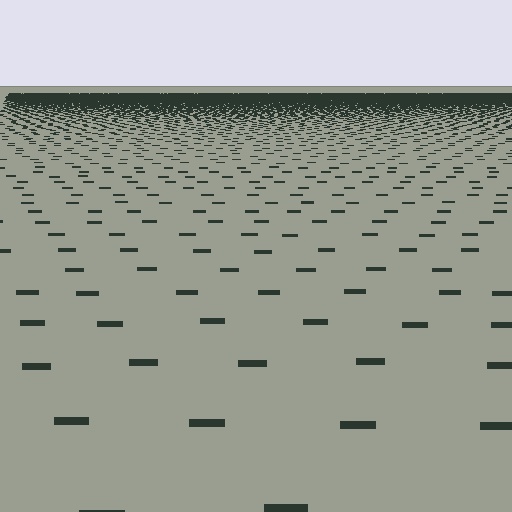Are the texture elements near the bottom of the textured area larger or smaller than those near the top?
Larger. Near the bottom, elements are closer to the viewer and appear at a bigger on-screen size.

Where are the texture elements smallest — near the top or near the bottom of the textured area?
Near the top.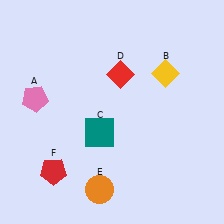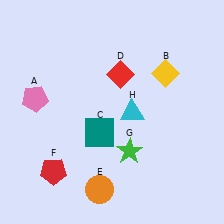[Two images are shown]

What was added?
A green star (G), a cyan triangle (H) were added in Image 2.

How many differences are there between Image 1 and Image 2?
There are 2 differences between the two images.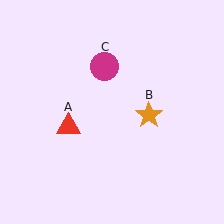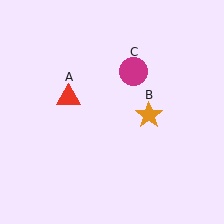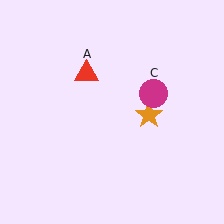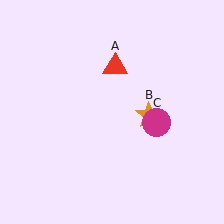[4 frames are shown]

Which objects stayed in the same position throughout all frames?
Orange star (object B) remained stationary.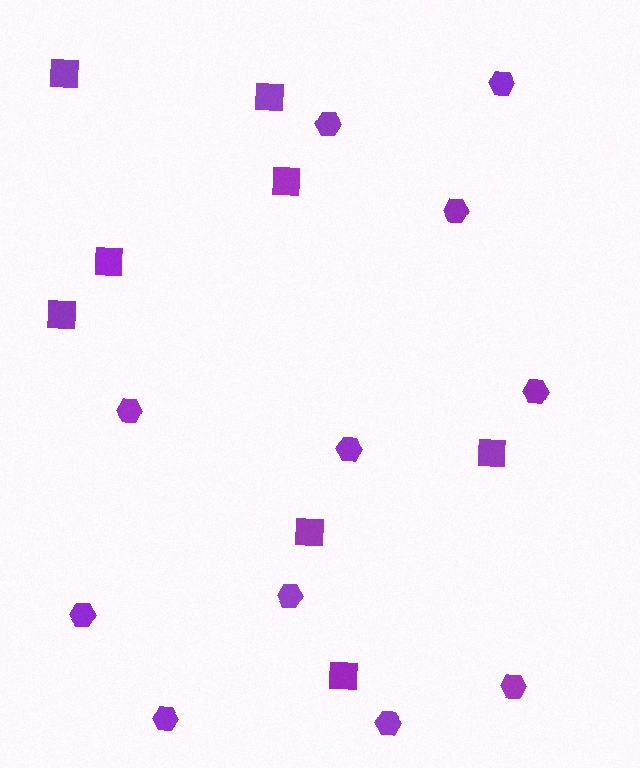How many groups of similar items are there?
There are 2 groups: one group of hexagons (11) and one group of squares (8).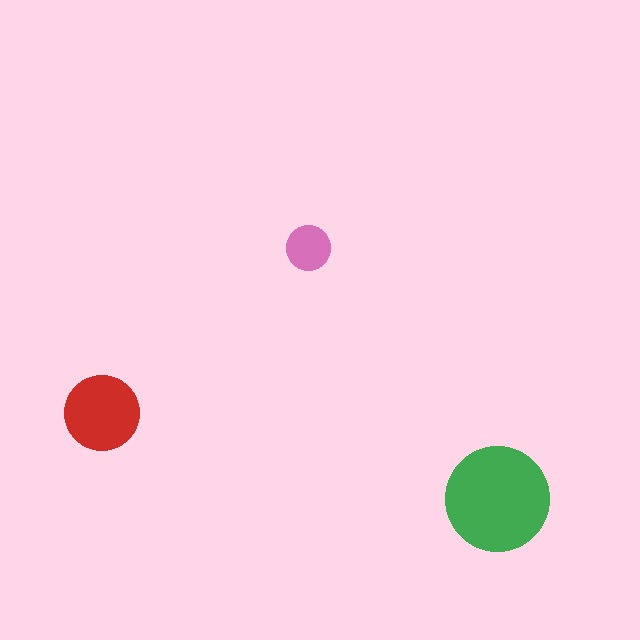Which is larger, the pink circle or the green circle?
The green one.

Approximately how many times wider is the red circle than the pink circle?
About 1.5 times wider.